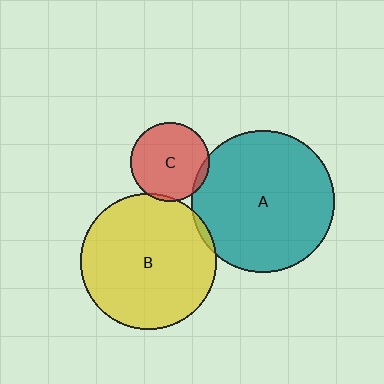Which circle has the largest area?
Circle A (teal).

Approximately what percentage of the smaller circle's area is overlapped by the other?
Approximately 5%.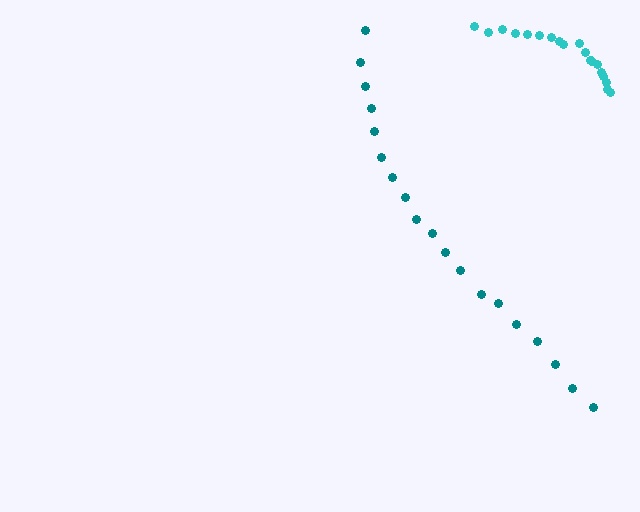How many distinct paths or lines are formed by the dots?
There are 2 distinct paths.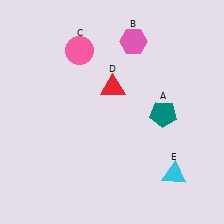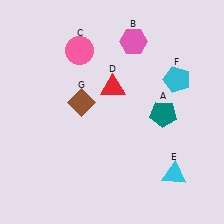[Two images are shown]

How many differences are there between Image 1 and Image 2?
There are 2 differences between the two images.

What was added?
A cyan pentagon (F), a brown diamond (G) were added in Image 2.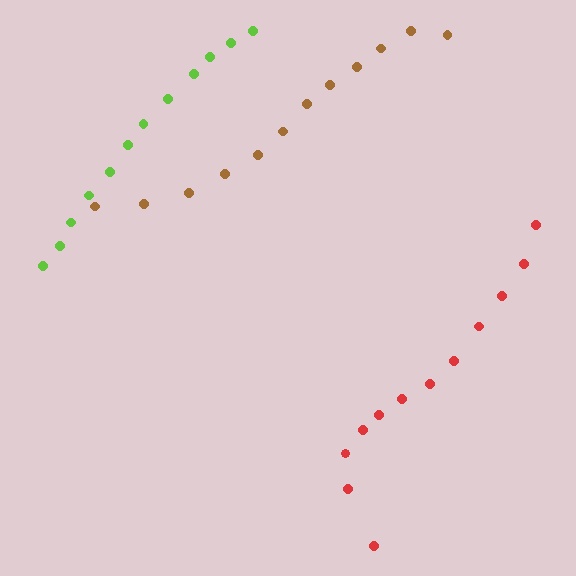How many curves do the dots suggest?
There are 3 distinct paths.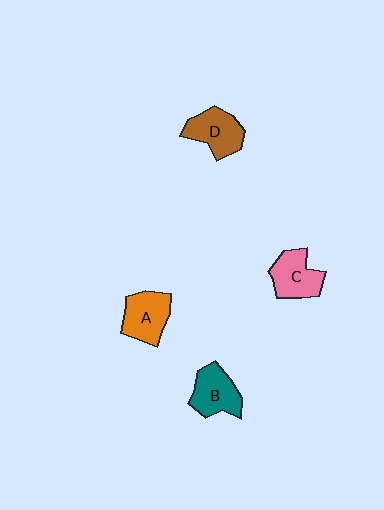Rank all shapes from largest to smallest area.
From largest to smallest: A (orange), D (brown), B (teal), C (pink).